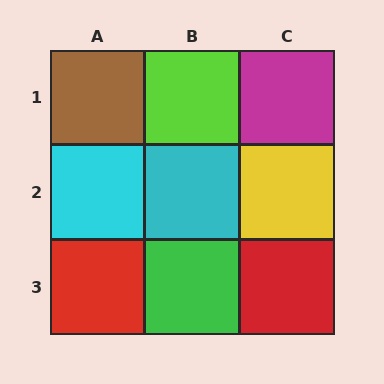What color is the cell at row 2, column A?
Cyan.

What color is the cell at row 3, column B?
Green.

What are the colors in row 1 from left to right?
Brown, lime, magenta.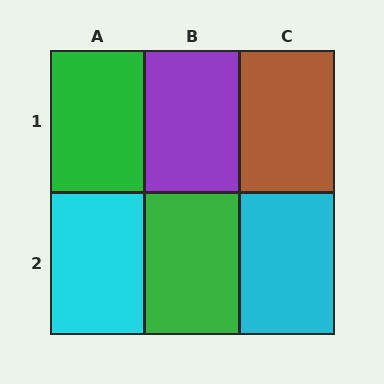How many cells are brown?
1 cell is brown.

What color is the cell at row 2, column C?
Cyan.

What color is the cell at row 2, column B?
Green.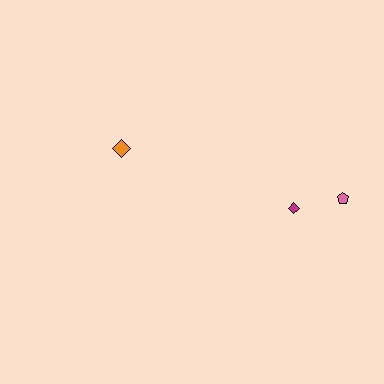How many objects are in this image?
There are 3 objects.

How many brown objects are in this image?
There are no brown objects.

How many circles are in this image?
There are no circles.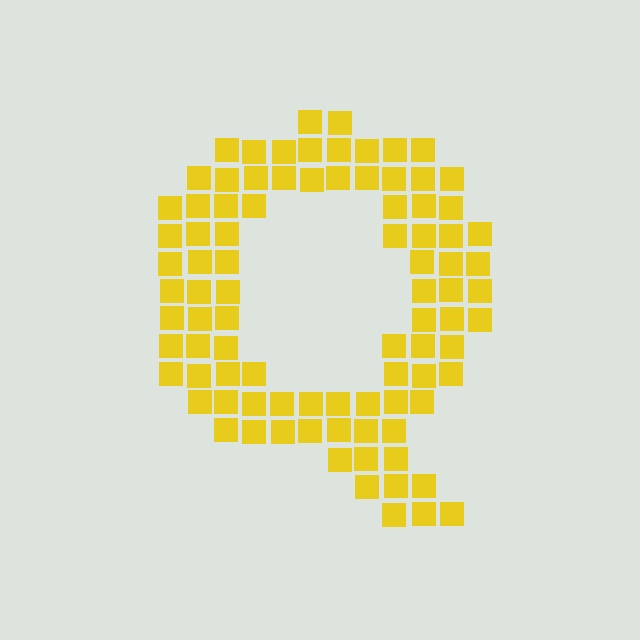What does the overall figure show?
The overall figure shows the letter Q.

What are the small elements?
The small elements are squares.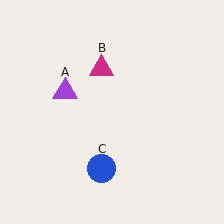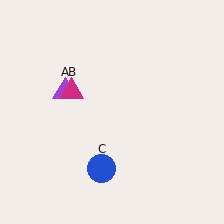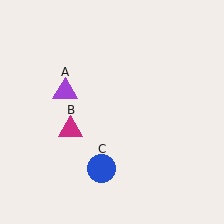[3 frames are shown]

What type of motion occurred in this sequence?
The magenta triangle (object B) rotated counterclockwise around the center of the scene.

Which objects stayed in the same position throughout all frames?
Purple triangle (object A) and blue circle (object C) remained stationary.